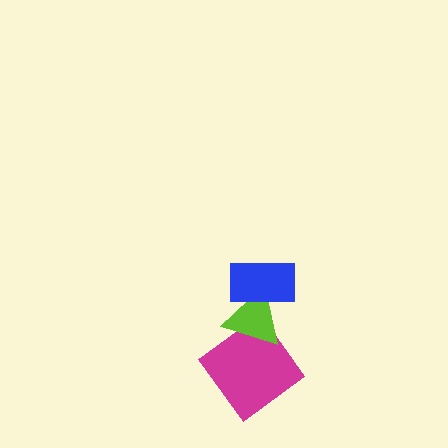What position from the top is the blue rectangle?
The blue rectangle is 1st from the top.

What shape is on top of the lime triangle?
The blue rectangle is on top of the lime triangle.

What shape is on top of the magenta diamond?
The lime triangle is on top of the magenta diamond.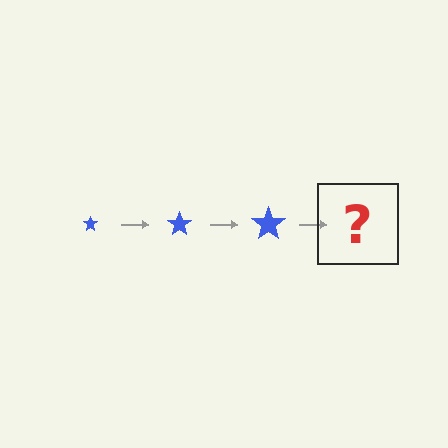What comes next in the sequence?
The next element should be a blue star, larger than the previous one.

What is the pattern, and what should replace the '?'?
The pattern is that the star gets progressively larger each step. The '?' should be a blue star, larger than the previous one.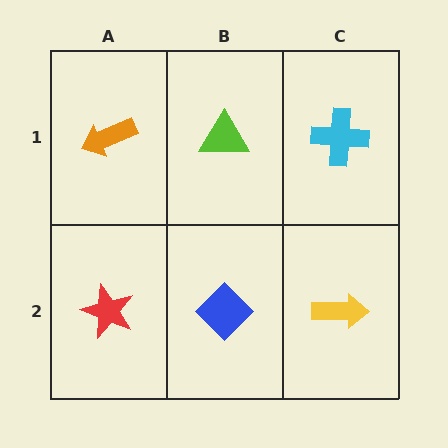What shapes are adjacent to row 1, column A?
A red star (row 2, column A), a lime triangle (row 1, column B).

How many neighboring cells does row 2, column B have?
3.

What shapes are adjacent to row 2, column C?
A cyan cross (row 1, column C), a blue diamond (row 2, column B).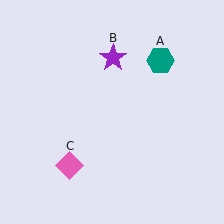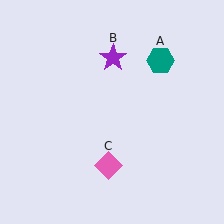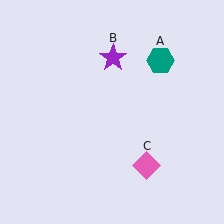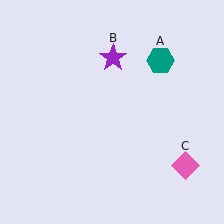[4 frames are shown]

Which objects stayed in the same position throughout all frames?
Teal hexagon (object A) and purple star (object B) remained stationary.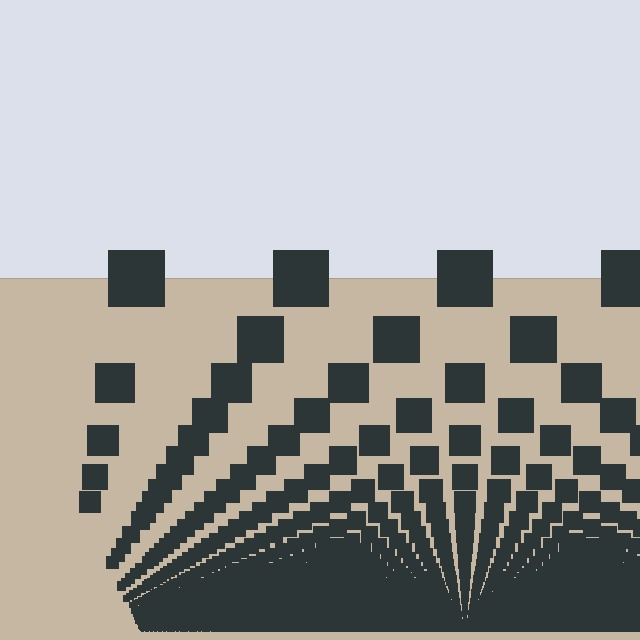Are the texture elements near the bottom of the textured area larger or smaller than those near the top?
Smaller. The gradient is inverted — elements near the bottom are smaller and denser.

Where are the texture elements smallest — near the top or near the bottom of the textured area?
Near the bottom.